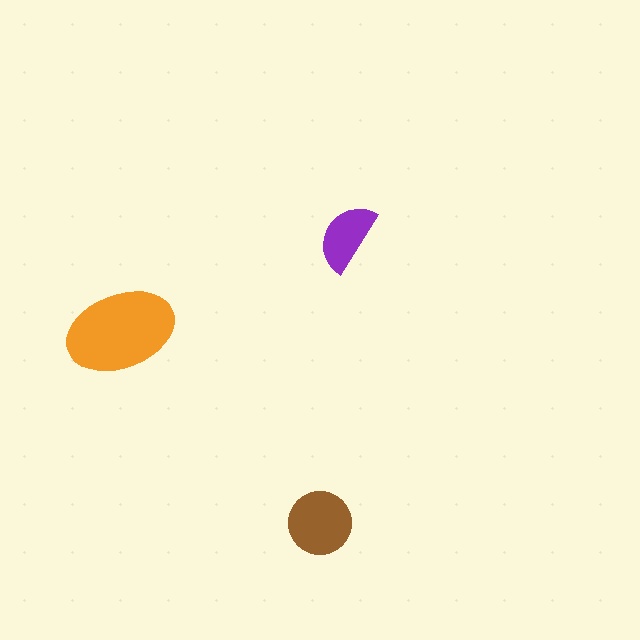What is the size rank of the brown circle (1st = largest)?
2nd.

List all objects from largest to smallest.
The orange ellipse, the brown circle, the purple semicircle.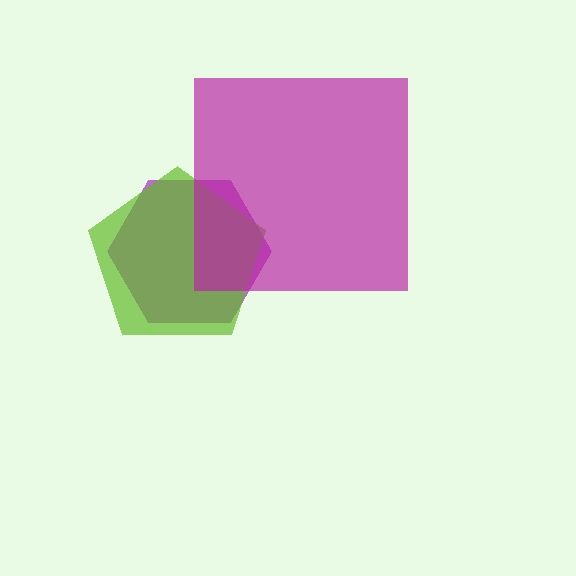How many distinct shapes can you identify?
There are 3 distinct shapes: a purple hexagon, a lime pentagon, a magenta square.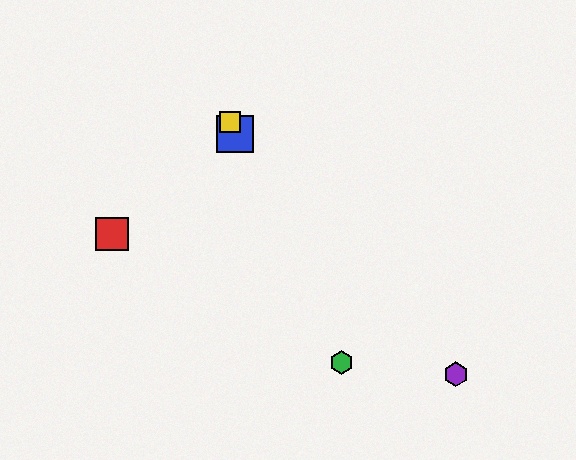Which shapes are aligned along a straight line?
The blue square, the green hexagon, the yellow square are aligned along a straight line.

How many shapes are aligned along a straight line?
3 shapes (the blue square, the green hexagon, the yellow square) are aligned along a straight line.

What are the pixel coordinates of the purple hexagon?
The purple hexagon is at (456, 374).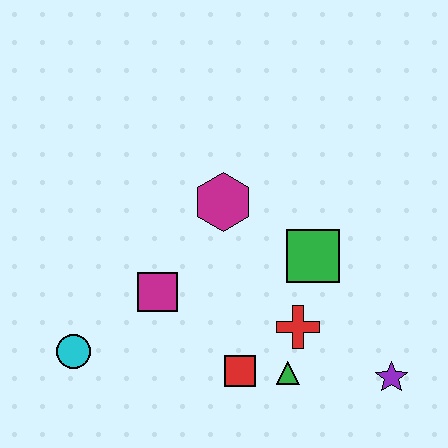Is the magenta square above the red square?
Yes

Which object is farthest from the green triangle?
The cyan circle is farthest from the green triangle.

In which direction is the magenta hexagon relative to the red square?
The magenta hexagon is above the red square.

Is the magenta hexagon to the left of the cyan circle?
No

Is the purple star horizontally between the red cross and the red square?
No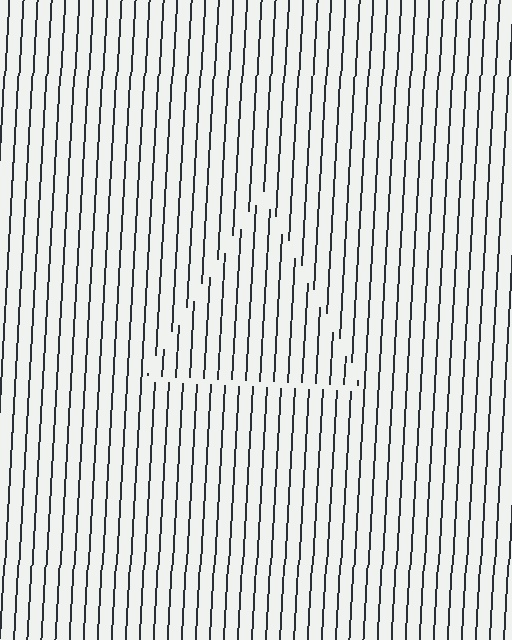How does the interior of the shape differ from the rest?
The interior of the shape contains the same grating, shifted by half a period — the contour is defined by the phase discontinuity where line-ends from the inner and outer gratings abut.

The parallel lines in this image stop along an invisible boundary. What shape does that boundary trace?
An illusory triangle. The interior of the shape contains the same grating, shifted by half a period — the contour is defined by the phase discontinuity where line-ends from the inner and outer gratings abut.